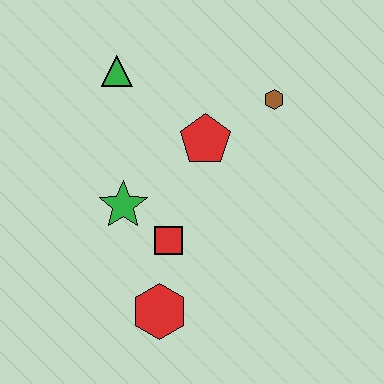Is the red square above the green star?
No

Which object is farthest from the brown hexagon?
The red hexagon is farthest from the brown hexagon.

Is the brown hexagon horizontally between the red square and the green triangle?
No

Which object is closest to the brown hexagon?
The red pentagon is closest to the brown hexagon.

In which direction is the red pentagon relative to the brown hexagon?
The red pentagon is to the left of the brown hexagon.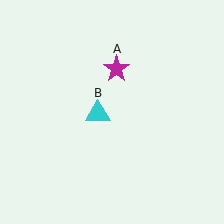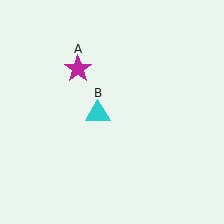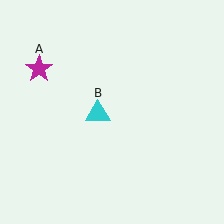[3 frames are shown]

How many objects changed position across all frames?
1 object changed position: magenta star (object A).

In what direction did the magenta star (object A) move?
The magenta star (object A) moved left.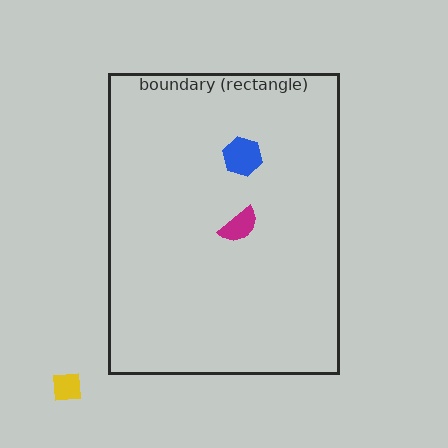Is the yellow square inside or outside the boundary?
Outside.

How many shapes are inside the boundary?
2 inside, 1 outside.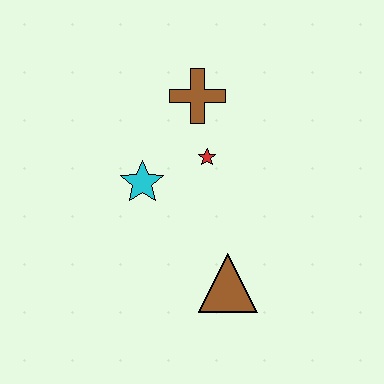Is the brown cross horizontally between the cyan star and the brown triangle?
Yes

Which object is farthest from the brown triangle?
The brown cross is farthest from the brown triangle.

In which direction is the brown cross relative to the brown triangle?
The brown cross is above the brown triangle.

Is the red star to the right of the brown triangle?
No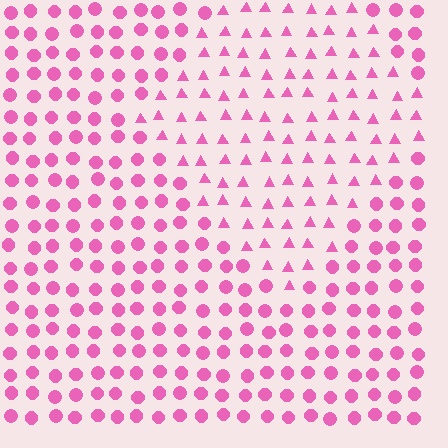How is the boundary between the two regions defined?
The boundary is defined by a change in element shape: triangles inside vs. circles outside. All elements share the same color and spacing.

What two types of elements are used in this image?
The image uses triangles inside the diamond region and circles outside it.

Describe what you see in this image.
The image is filled with small pink elements arranged in a uniform grid. A diamond-shaped region contains triangles, while the surrounding area contains circles. The boundary is defined purely by the change in element shape.